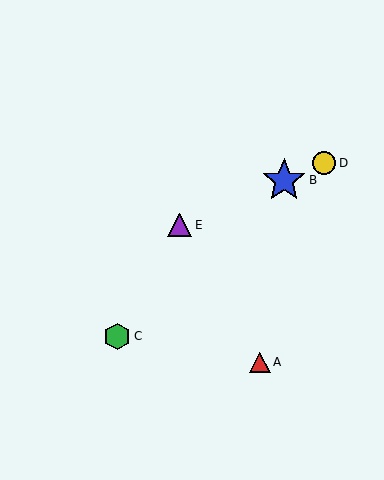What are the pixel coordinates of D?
Object D is at (324, 163).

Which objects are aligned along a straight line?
Objects B, D, E are aligned along a straight line.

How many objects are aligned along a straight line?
3 objects (B, D, E) are aligned along a straight line.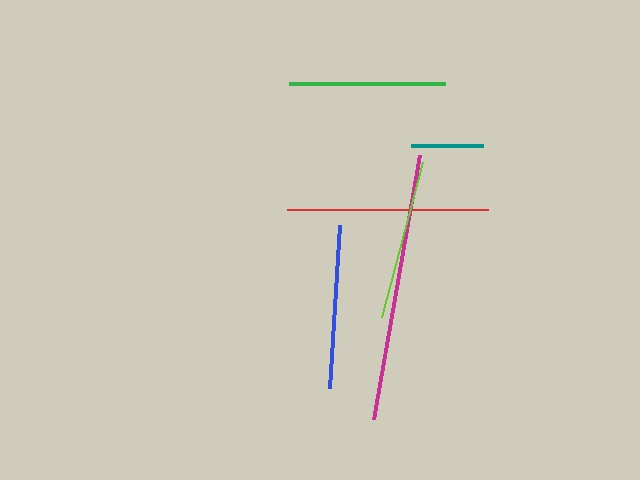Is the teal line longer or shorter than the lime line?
The lime line is longer than the teal line.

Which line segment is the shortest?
The teal line is the shortest at approximately 72 pixels.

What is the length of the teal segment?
The teal segment is approximately 72 pixels long.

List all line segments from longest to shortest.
From longest to shortest: magenta, red, blue, lime, green, teal.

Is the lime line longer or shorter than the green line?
The lime line is longer than the green line.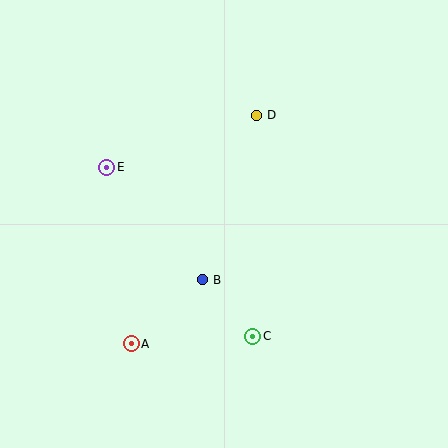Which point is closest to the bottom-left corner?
Point A is closest to the bottom-left corner.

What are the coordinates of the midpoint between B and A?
The midpoint between B and A is at (167, 312).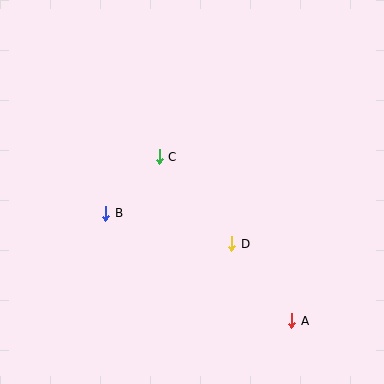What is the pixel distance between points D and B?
The distance between D and B is 129 pixels.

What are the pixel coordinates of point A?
Point A is at (292, 321).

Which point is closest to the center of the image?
Point C at (159, 157) is closest to the center.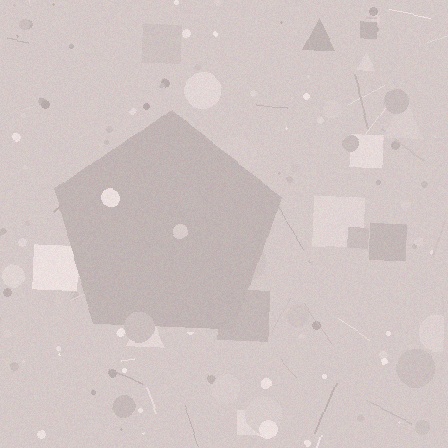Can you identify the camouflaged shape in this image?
The camouflaged shape is a pentagon.